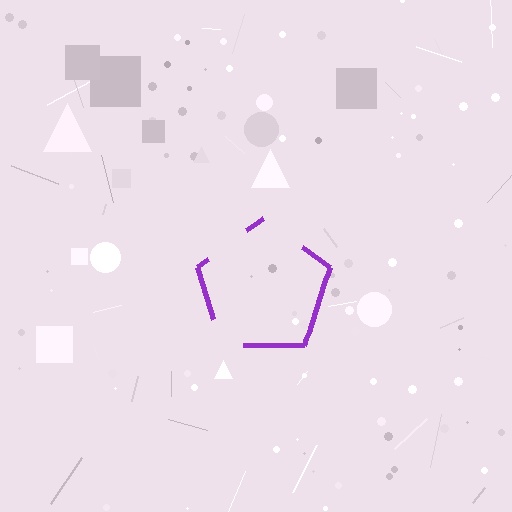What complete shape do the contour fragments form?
The contour fragments form a pentagon.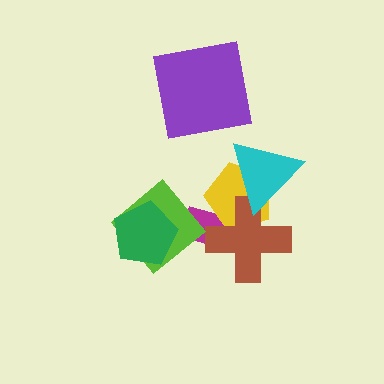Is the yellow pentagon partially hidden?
Yes, it is partially covered by another shape.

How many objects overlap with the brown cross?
3 objects overlap with the brown cross.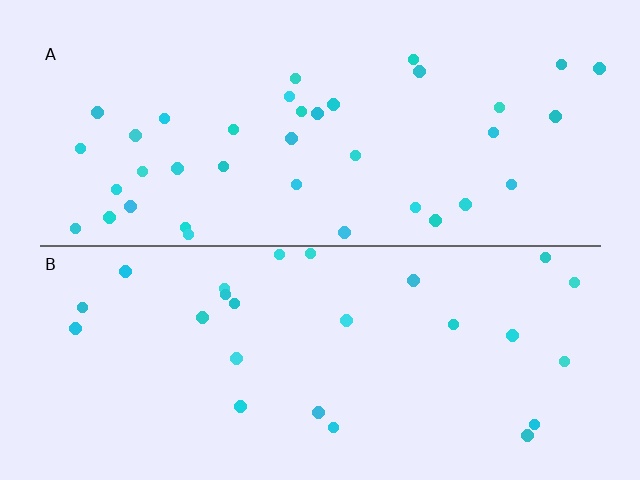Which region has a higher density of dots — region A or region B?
A (the top).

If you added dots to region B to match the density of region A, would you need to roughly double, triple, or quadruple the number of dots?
Approximately double.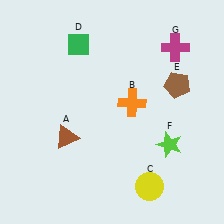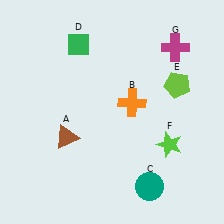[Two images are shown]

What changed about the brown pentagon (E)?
In Image 1, E is brown. In Image 2, it changed to lime.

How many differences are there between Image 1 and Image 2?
There are 2 differences between the two images.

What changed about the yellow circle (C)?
In Image 1, C is yellow. In Image 2, it changed to teal.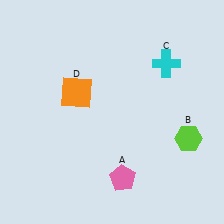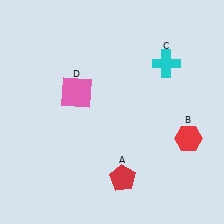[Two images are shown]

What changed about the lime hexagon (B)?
In Image 1, B is lime. In Image 2, it changed to red.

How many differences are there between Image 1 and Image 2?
There are 3 differences between the two images.